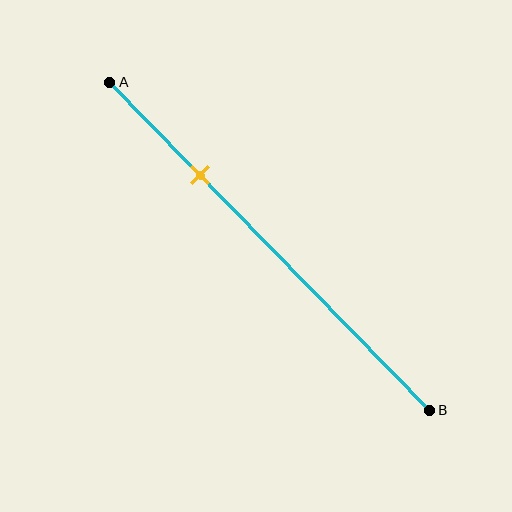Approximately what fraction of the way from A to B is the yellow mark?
The yellow mark is approximately 30% of the way from A to B.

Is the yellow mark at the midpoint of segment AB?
No, the mark is at about 30% from A, not at the 50% midpoint.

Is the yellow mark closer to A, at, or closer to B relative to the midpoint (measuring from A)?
The yellow mark is closer to point A than the midpoint of segment AB.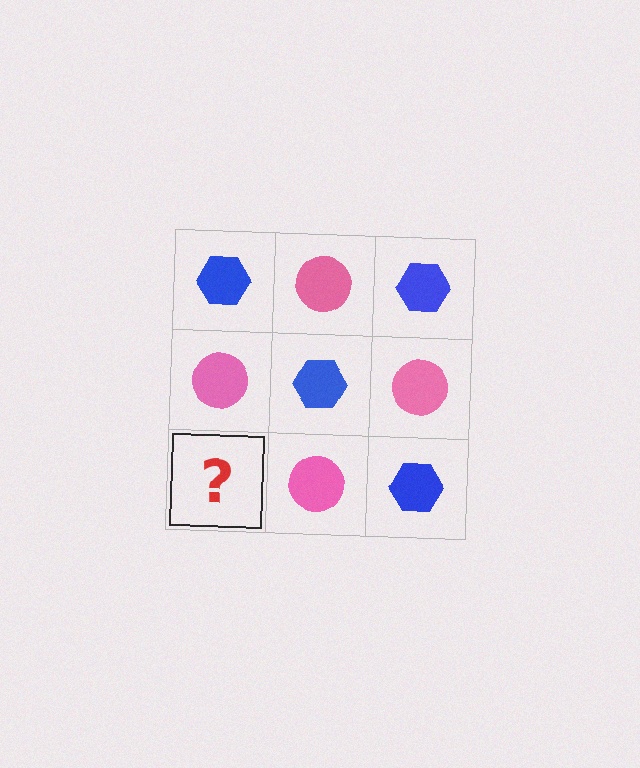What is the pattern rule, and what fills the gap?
The rule is that it alternates blue hexagon and pink circle in a checkerboard pattern. The gap should be filled with a blue hexagon.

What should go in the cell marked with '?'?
The missing cell should contain a blue hexagon.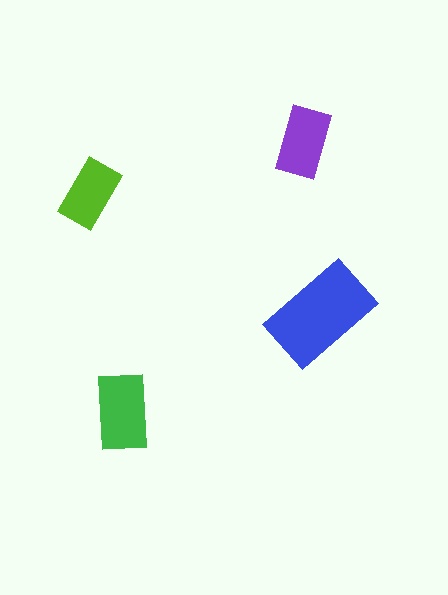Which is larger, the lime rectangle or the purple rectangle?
The purple one.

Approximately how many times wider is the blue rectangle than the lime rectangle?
About 1.5 times wider.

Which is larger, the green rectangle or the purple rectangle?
The green one.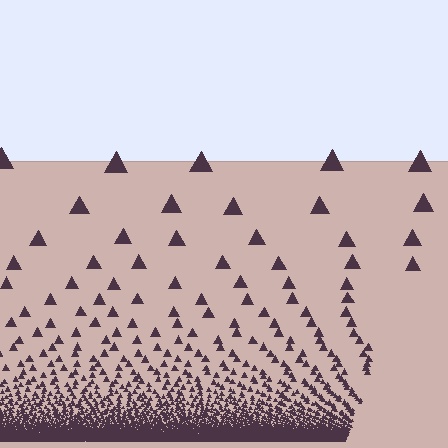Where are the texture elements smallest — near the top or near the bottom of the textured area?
Near the bottom.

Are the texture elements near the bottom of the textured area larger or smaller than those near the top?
Smaller. The gradient is inverted — elements near the bottom are smaller and denser.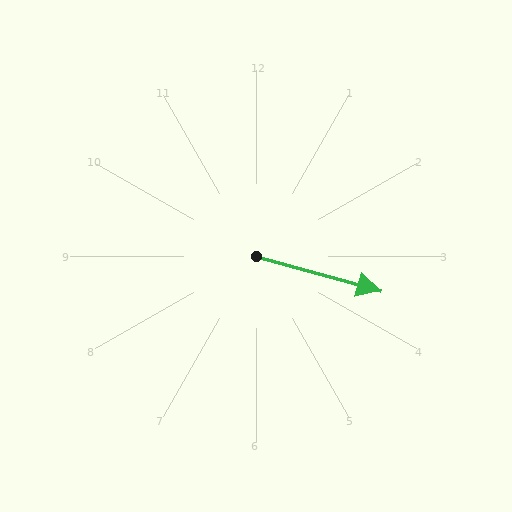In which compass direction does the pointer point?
East.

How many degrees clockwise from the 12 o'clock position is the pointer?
Approximately 106 degrees.